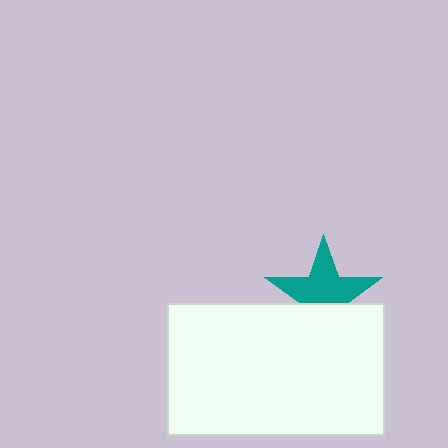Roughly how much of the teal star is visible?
About half of it is visible (roughly 63%).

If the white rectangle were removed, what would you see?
You would see the complete teal star.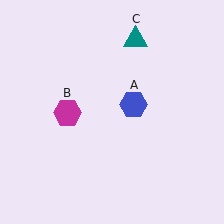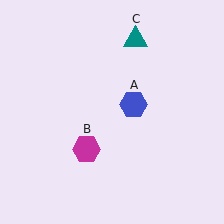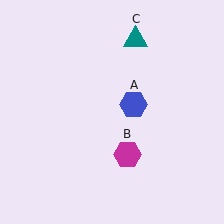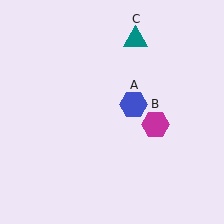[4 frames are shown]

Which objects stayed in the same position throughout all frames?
Blue hexagon (object A) and teal triangle (object C) remained stationary.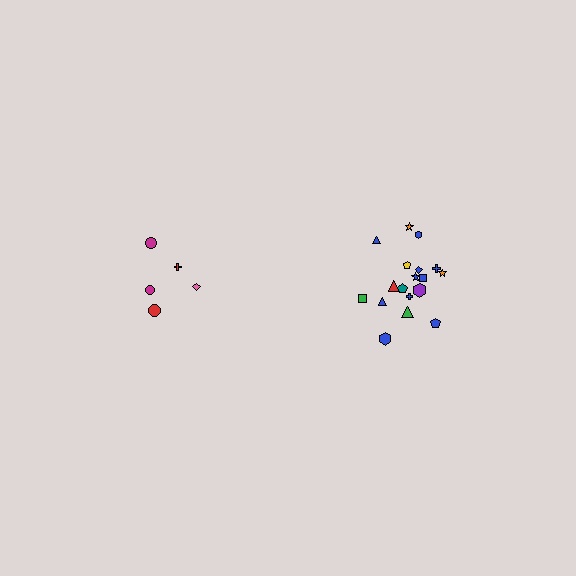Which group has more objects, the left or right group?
The right group.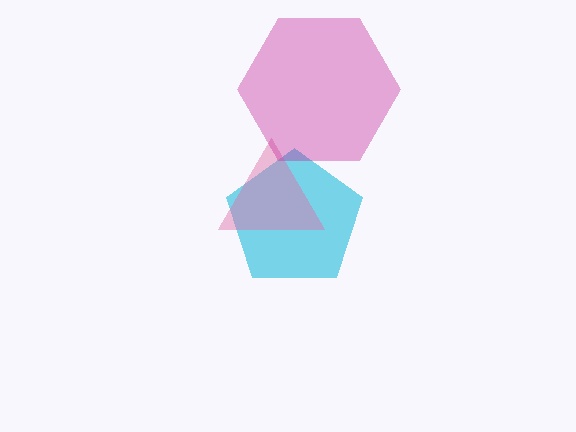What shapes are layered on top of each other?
The layered shapes are: a cyan pentagon, a pink triangle, a magenta hexagon.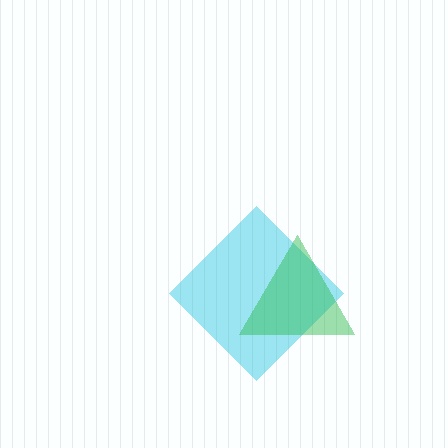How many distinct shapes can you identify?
There are 2 distinct shapes: a cyan diamond, a green triangle.